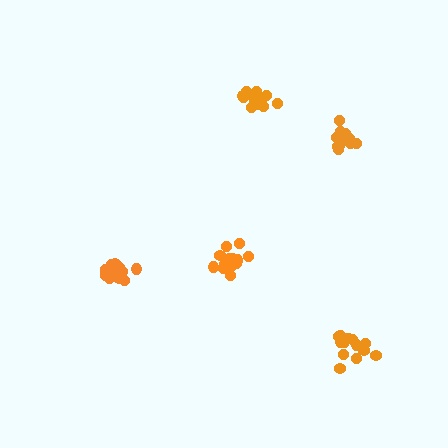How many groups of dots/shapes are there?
There are 5 groups.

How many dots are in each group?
Group 1: 14 dots, Group 2: 14 dots, Group 3: 15 dots, Group 4: 14 dots, Group 5: 13 dots (70 total).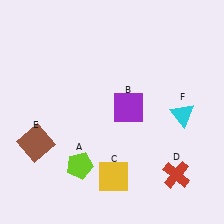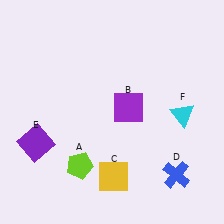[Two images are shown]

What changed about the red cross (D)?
In Image 1, D is red. In Image 2, it changed to blue.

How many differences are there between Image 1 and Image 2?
There are 2 differences between the two images.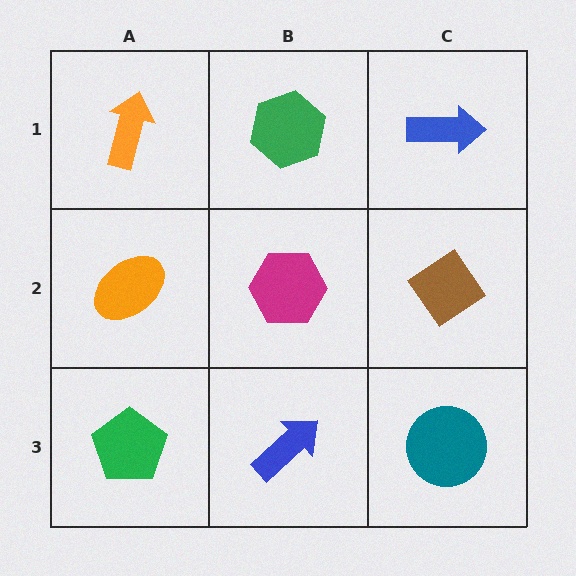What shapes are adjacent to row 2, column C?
A blue arrow (row 1, column C), a teal circle (row 3, column C), a magenta hexagon (row 2, column B).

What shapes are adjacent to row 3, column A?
An orange ellipse (row 2, column A), a blue arrow (row 3, column B).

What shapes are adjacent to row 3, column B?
A magenta hexagon (row 2, column B), a green pentagon (row 3, column A), a teal circle (row 3, column C).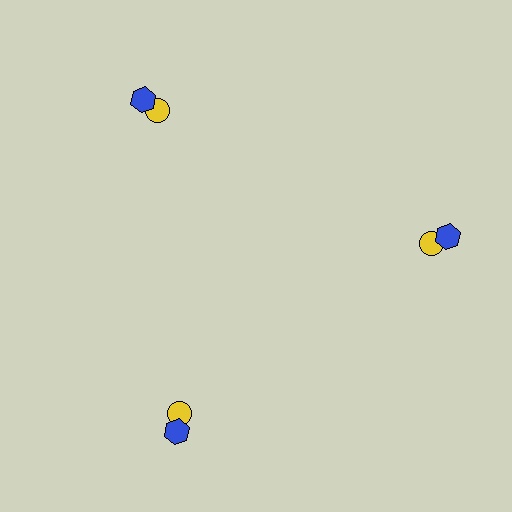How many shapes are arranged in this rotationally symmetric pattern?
There are 6 shapes, arranged in 3 groups of 2.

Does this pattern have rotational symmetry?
Yes, this pattern has 3-fold rotational symmetry. It looks the same after rotating 120 degrees around the center.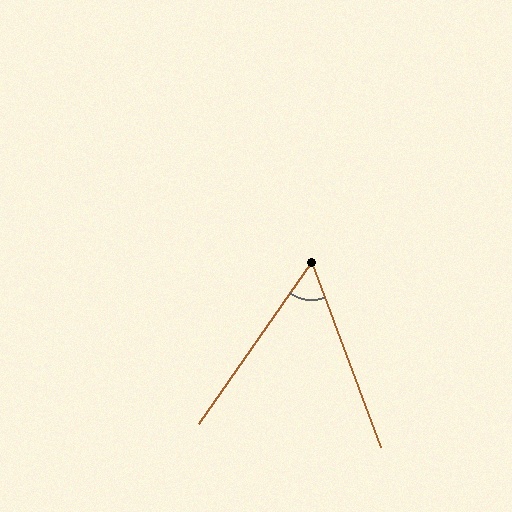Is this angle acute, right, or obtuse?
It is acute.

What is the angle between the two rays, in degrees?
Approximately 55 degrees.